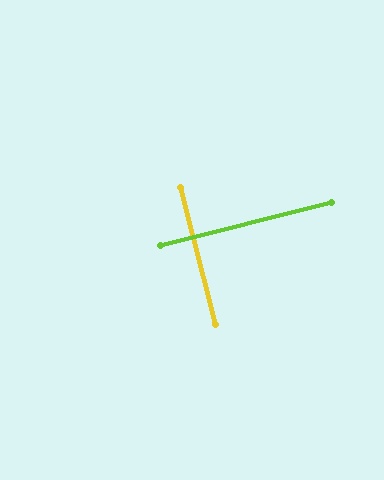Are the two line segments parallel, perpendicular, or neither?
Perpendicular — they meet at approximately 90°.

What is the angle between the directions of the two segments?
Approximately 90 degrees.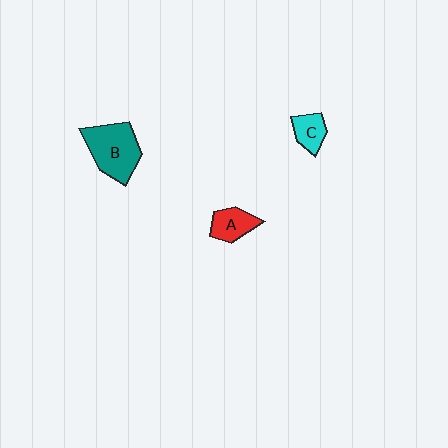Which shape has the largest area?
Shape B (teal).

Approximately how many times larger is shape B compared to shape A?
Approximately 1.9 times.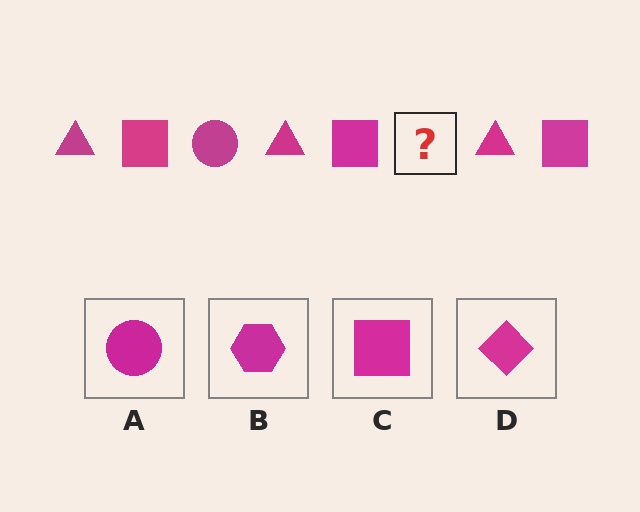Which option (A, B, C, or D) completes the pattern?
A.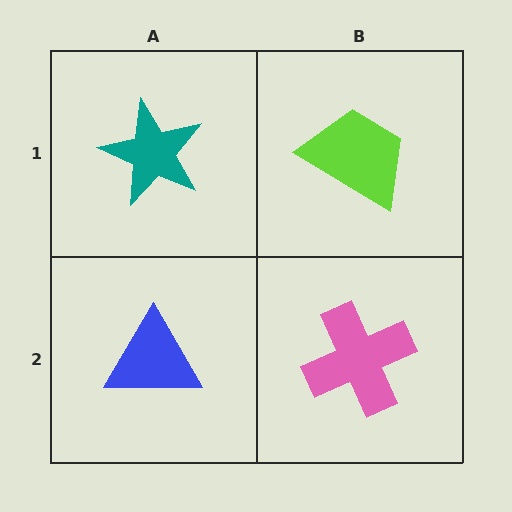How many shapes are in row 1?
2 shapes.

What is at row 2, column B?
A pink cross.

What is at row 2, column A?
A blue triangle.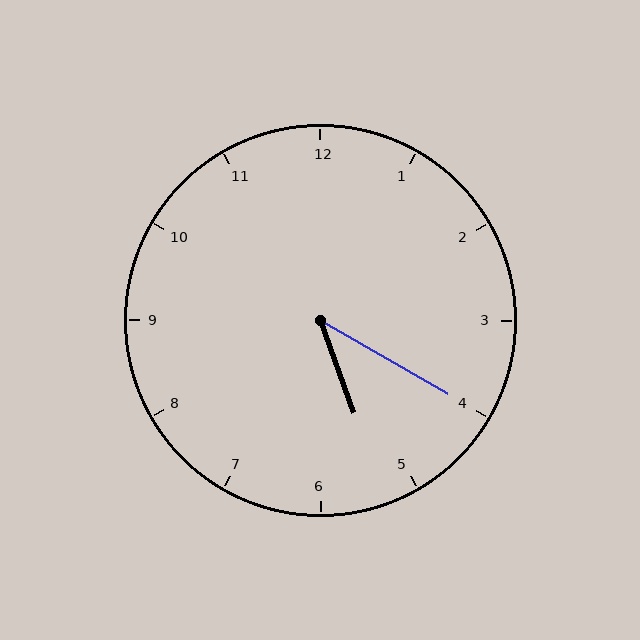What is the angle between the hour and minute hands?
Approximately 40 degrees.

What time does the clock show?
5:20.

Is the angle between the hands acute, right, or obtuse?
It is acute.